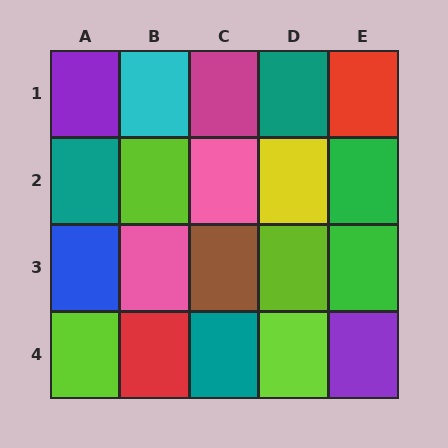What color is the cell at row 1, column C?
Magenta.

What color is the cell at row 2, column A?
Teal.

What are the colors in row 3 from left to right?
Blue, pink, brown, lime, green.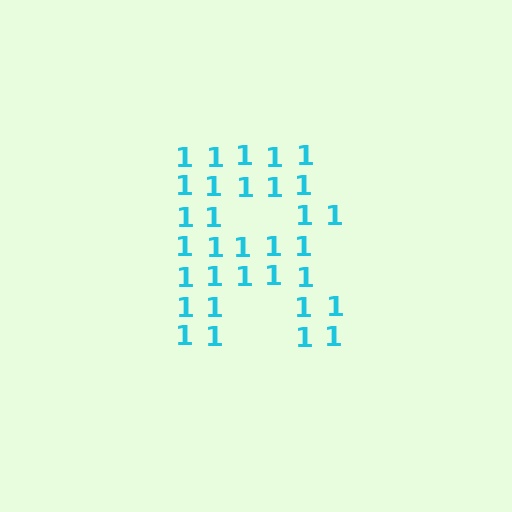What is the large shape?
The large shape is the letter R.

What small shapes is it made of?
It is made of small digit 1's.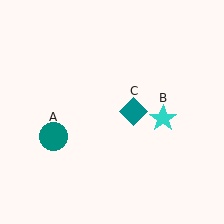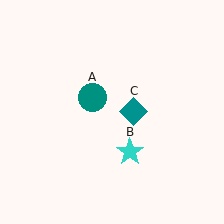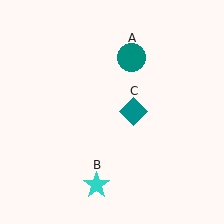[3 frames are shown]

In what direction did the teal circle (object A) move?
The teal circle (object A) moved up and to the right.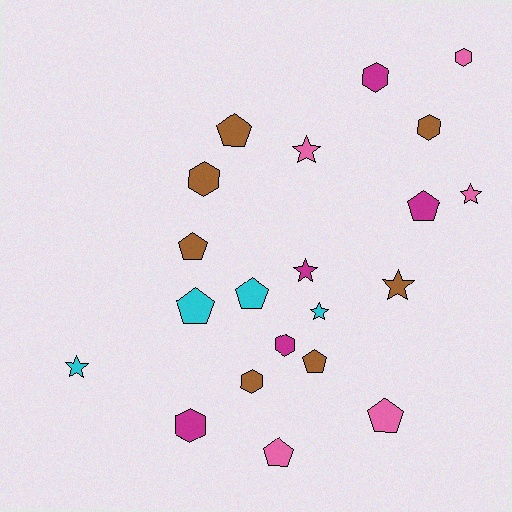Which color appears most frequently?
Brown, with 7 objects.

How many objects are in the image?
There are 21 objects.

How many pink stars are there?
There are 2 pink stars.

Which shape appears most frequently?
Pentagon, with 8 objects.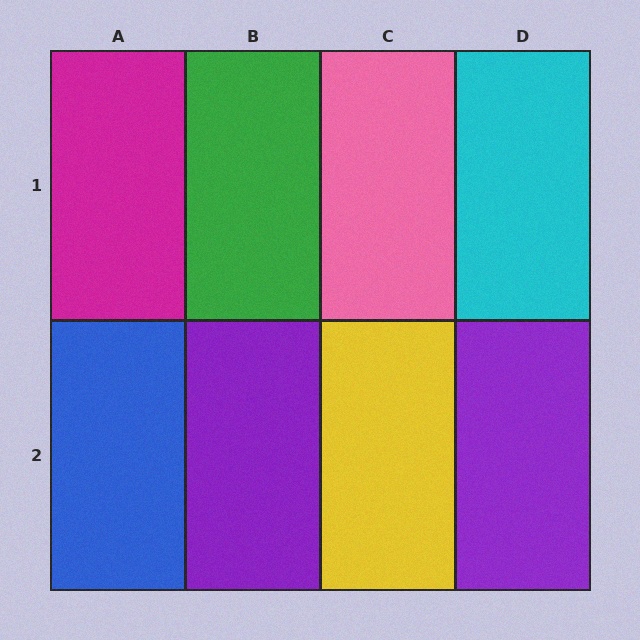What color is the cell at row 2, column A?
Blue.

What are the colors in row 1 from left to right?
Magenta, green, pink, cyan.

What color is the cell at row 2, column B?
Purple.